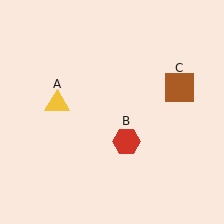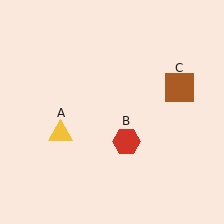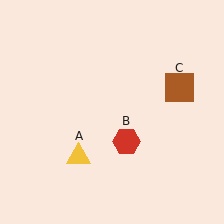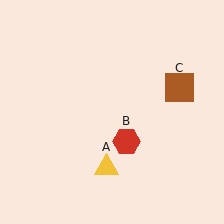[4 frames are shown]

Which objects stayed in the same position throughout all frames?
Red hexagon (object B) and brown square (object C) remained stationary.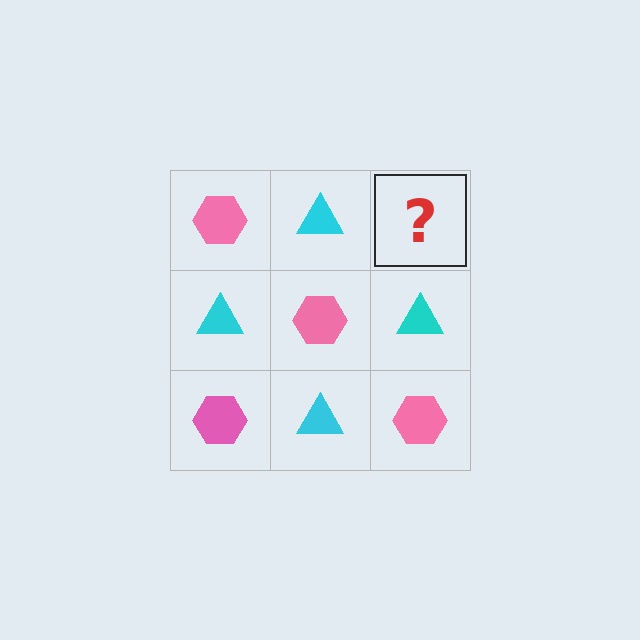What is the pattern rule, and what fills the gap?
The rule is that it alternates pink hexagon and cyan triangle in a checkerboard pattern. The gap should be filled with a pink hexagon.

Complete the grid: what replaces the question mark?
The question mark should be replaced with a pink hexagon.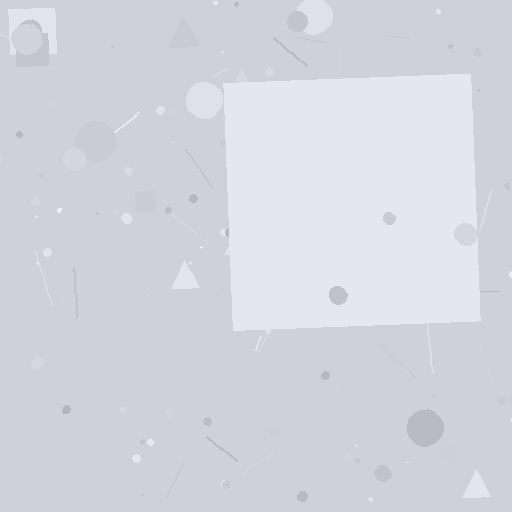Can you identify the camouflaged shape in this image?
The camouflaged shape is a square.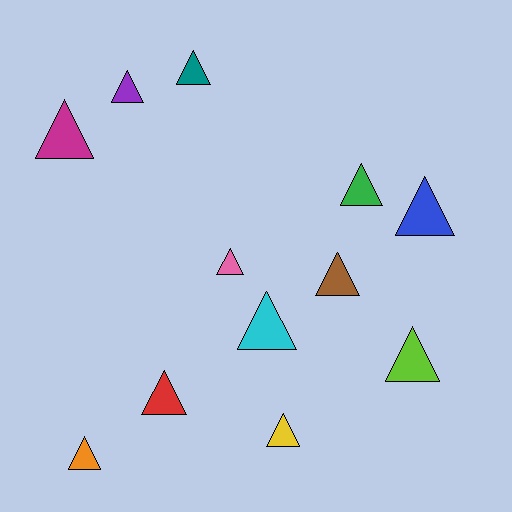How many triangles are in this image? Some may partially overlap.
There are 12 triangles.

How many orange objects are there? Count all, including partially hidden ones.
There is 1 orange object.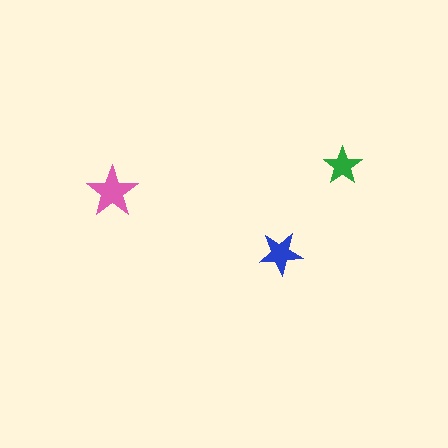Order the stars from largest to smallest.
the pink one, the blue one, the green one.